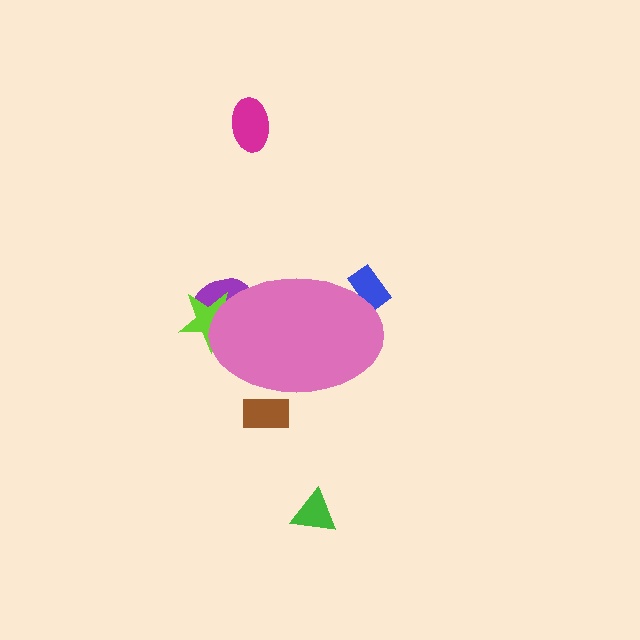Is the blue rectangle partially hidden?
Yes, the blue rectangle is partially hidden behind the pink ellipse.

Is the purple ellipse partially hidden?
Yes, the purple ellipse is partially hidden behind the pink ellipse.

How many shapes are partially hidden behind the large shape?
4 shapes are partially hidden.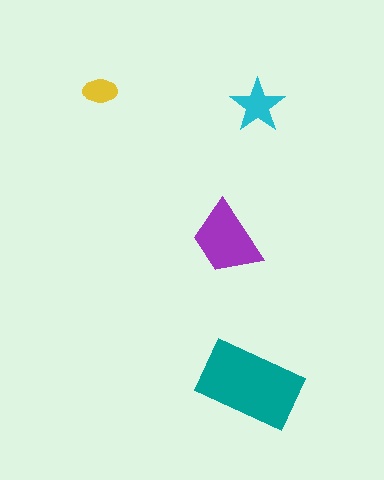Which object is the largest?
The teal rectangle.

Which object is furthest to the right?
The cyan star is rightmost.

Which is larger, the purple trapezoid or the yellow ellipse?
The purple trapezoid.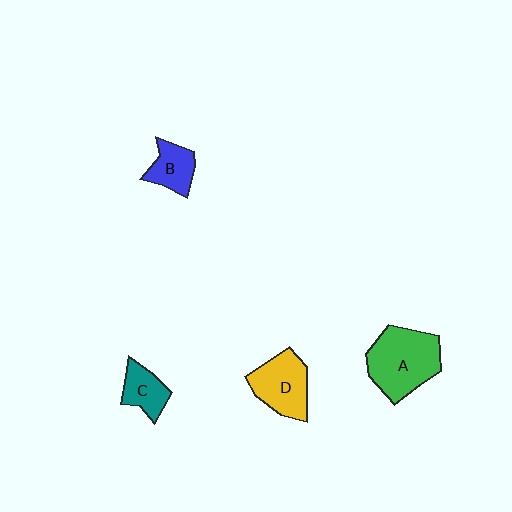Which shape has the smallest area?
Shape C (teal).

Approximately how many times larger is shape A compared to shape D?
Approximately 1.4 times.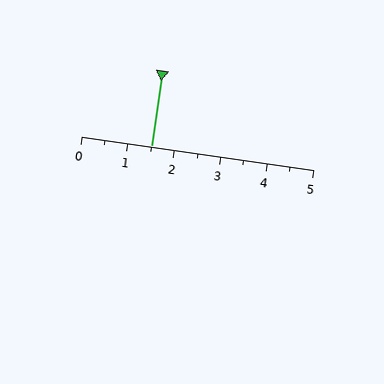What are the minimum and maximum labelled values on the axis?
The axis runs from 0 to 5.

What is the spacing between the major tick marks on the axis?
The major ticks are spaced 1 apart.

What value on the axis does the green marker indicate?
The marker indicates approximately 1.5.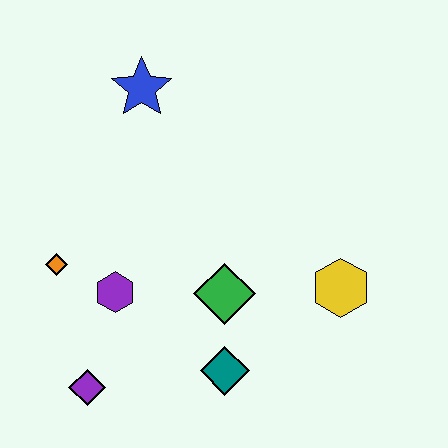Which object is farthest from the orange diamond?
The yellow hexagon is farthest from the orange diamond.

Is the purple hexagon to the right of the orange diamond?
Yes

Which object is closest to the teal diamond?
The green diamond is closest to the teal diamond.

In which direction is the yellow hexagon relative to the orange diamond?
The yellow hexagon is to the right of the orange diamond.